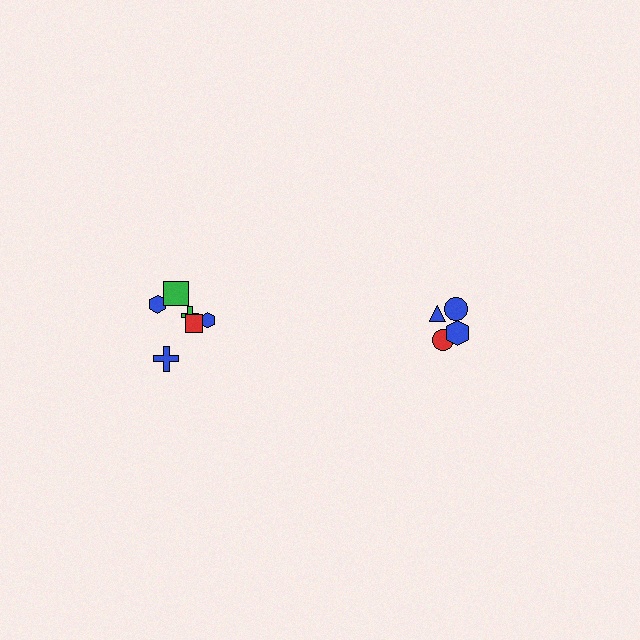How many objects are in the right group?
There are 4 objects.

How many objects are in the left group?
There are 6 objects.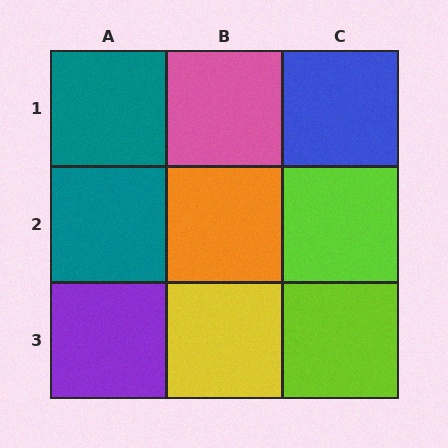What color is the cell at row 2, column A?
Teal.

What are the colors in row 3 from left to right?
Purple, yellow, lime.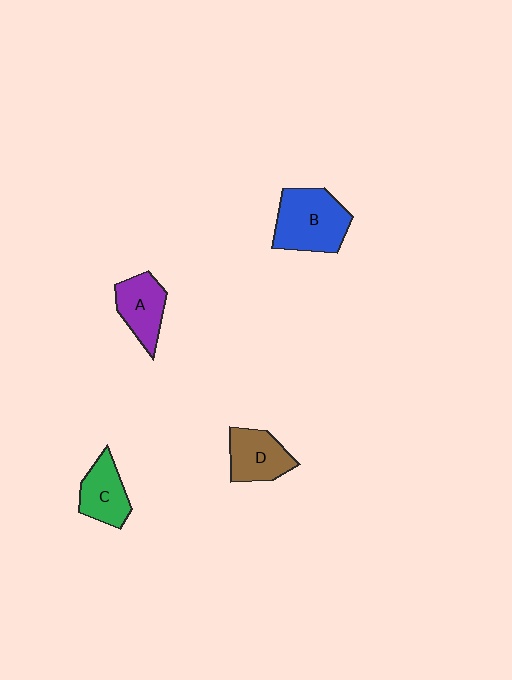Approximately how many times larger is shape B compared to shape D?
Approximately 1.5 times.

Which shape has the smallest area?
Shape C (green).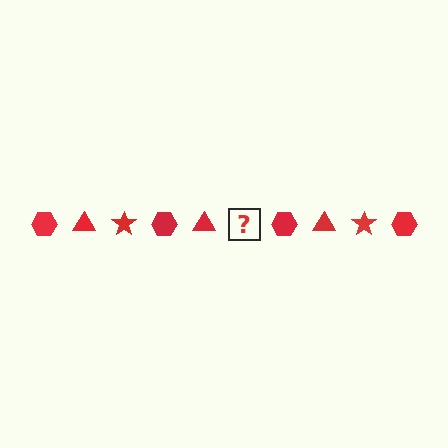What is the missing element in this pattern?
The missing element is a red star.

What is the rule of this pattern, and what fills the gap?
The rule is that the pattern cycles through hexagon, triangle, star shapes in red. The gap should be filled with a red star.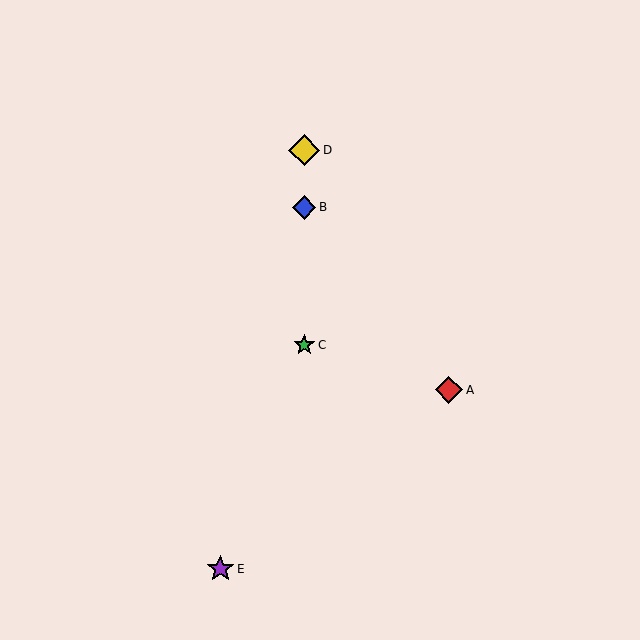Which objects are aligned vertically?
Objects B, C, D are aligned vertically.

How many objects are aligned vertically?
3 objects (B, C, D) are aligned vertically.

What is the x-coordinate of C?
Object C is at x≈304.